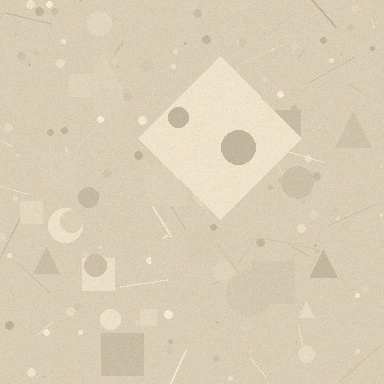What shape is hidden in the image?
A diamond is hidden in the image.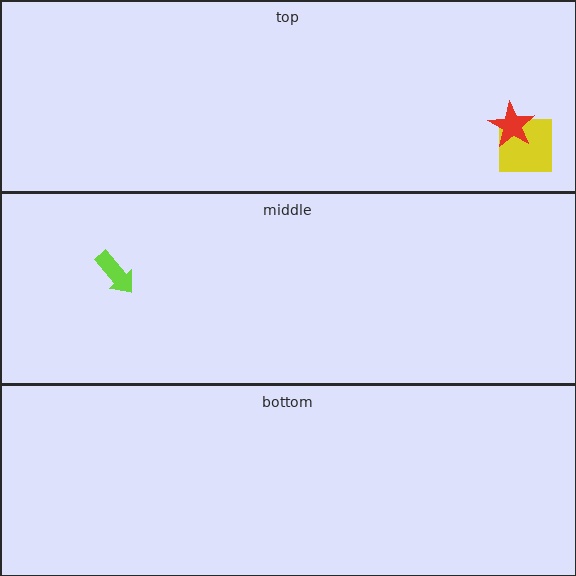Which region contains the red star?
The top region.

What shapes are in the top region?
The yellow square, the red star.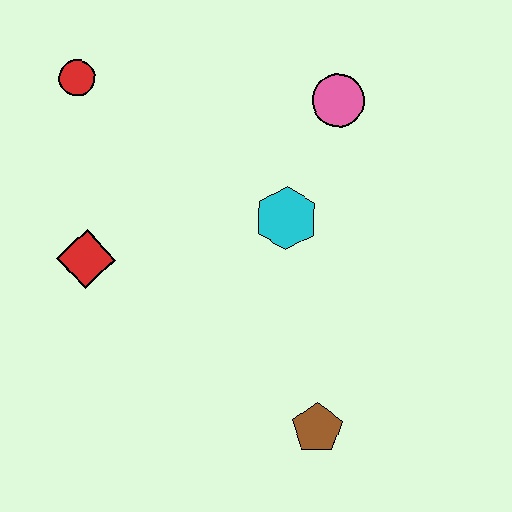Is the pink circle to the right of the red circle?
Yes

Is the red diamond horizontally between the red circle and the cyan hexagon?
Yes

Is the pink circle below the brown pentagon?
No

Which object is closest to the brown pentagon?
The cyan hexagon is closest to the brown pentagon.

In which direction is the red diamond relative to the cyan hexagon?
The red diamond is to the left of the cyan hexagon.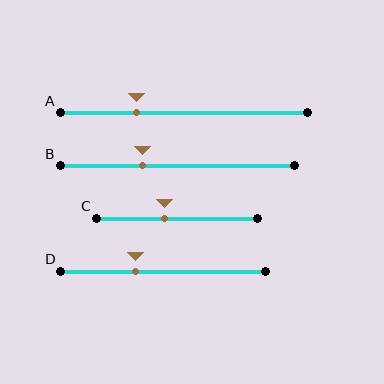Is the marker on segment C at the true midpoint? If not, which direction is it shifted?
No, the marker on segment C is shifted to the left by about 7% of the segment length.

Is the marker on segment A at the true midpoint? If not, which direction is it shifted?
No, the marker on segment A is shifted to the left by about 19% of the segment length.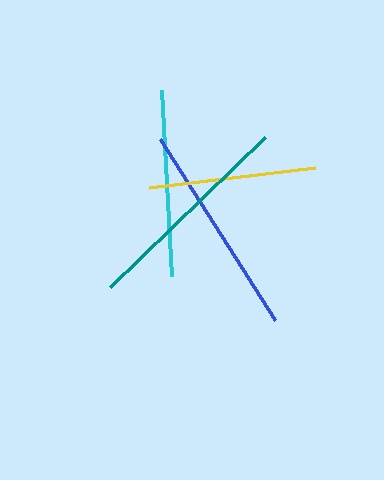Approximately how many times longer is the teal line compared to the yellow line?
The teal line is approximately 1.3 times the length of the yellow line.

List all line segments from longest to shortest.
From longest to shortest: teal, blue, cyan, yellow.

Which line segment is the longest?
The teal line is the longest at approximately 216 pixels.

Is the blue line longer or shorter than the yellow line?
The blue line is longer than the yellow line.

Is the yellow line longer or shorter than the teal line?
The teal line is longer than the yellow line.